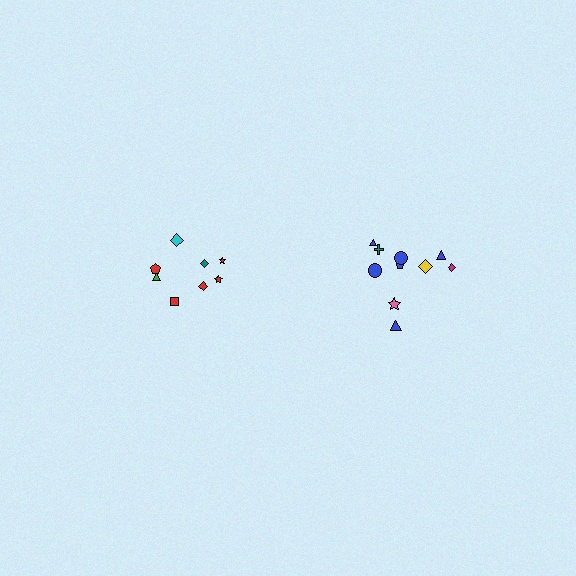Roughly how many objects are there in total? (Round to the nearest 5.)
Roughly 20 objects in total.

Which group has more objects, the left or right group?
The right group.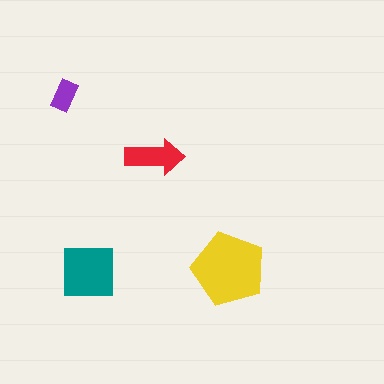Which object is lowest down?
The teal square is bottommost.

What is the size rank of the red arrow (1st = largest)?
3rd.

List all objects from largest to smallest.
The yellow pentagon, the teal square, the red arrow, the purple rectangle.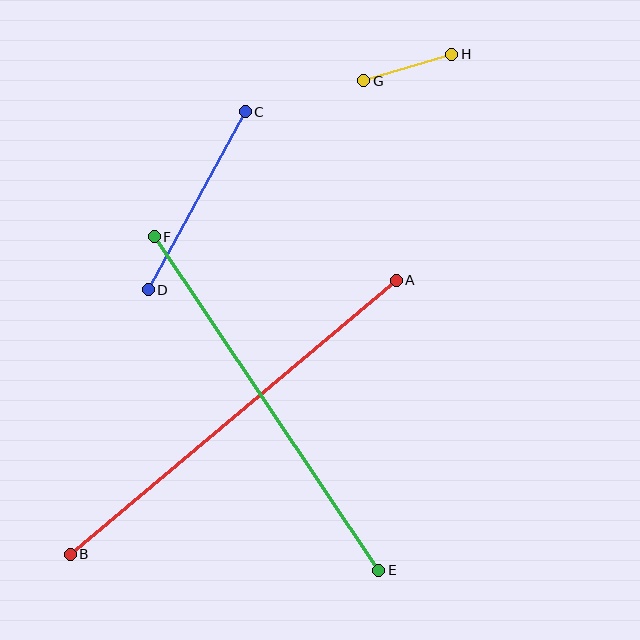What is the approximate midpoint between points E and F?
The midpoint is at approximately (266, 404) pixels.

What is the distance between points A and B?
The distance is approximately 426 pixels.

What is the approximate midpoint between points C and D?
The midpoint is at approximately (197, 201) pixels.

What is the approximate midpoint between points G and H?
The midpoint is at approximately (408, 67) pixels.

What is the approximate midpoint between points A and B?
The midpoint is at approximately (233, 417) pixels.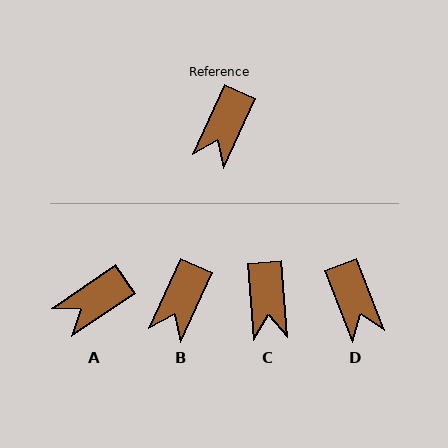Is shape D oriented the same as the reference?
No, it is off by about 46 degrees.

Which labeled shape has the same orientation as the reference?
B.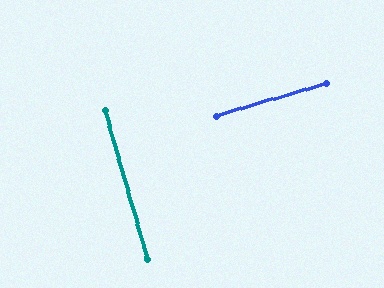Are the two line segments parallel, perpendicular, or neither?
Perpendicular — they meet at approximately 89°.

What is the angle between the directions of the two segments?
Approximately 89 degrees.